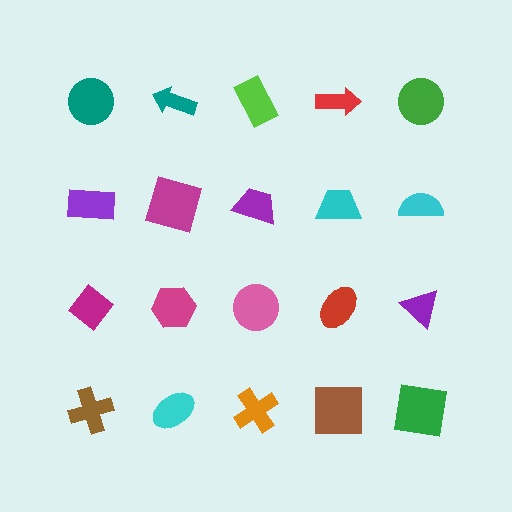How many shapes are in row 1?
5 shapes.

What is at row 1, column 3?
A lime rectangle.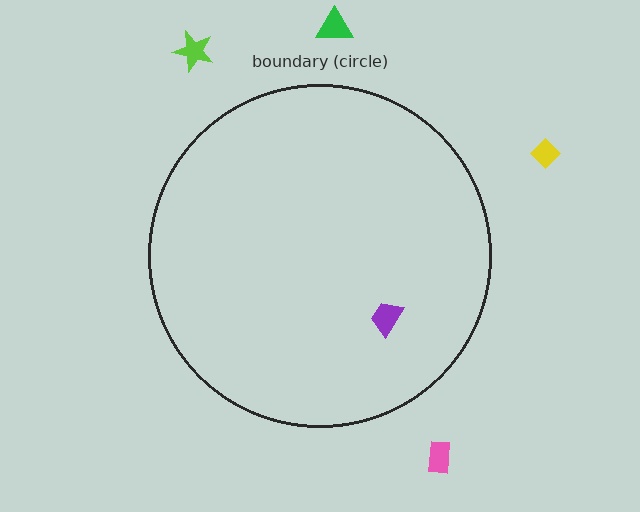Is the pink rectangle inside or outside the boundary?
Outside.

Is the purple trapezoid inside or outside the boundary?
Inside.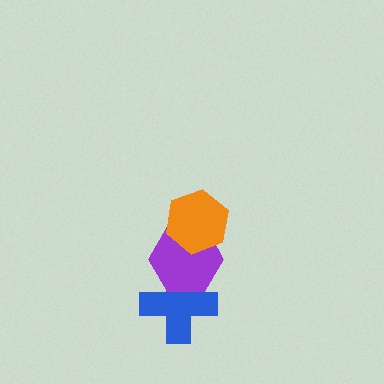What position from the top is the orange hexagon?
The orange hexagon is 1st from the top.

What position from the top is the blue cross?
The blue cross is 3rd from the top.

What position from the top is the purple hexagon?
The purple hexagon is 2nd from the top.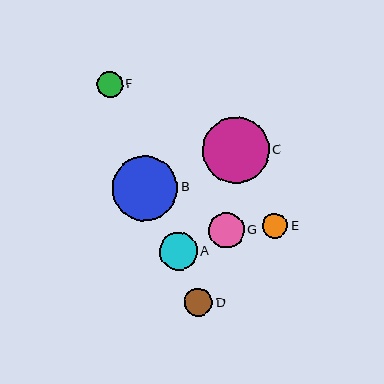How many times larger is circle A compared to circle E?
Circle A is approximately 1.5 times the size of circle E.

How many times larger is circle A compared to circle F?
Circle A is approximately 1.5 times the size of circle F.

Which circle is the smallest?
Circle E is the smallest with a size of approximately 25 pixels.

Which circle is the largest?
Circle C is the largest with a size of approximately 67 pixels.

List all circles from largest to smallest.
From largest to smallest: C, B, A, G, D, F, E.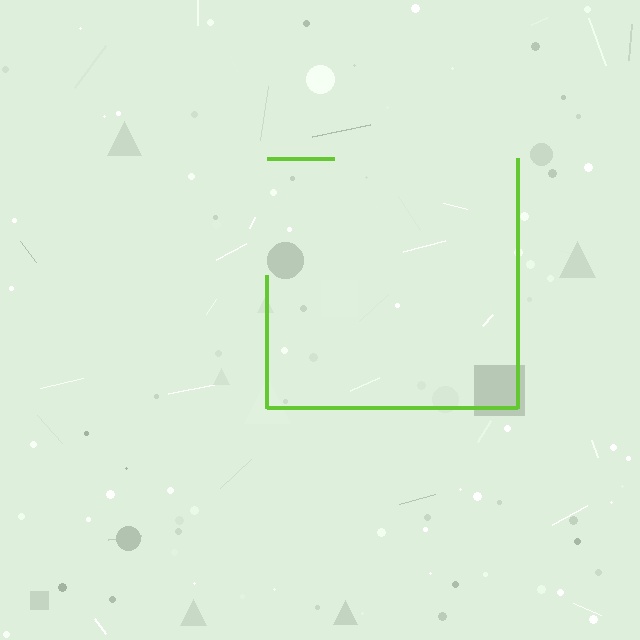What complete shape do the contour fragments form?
The contour fragments form a square.